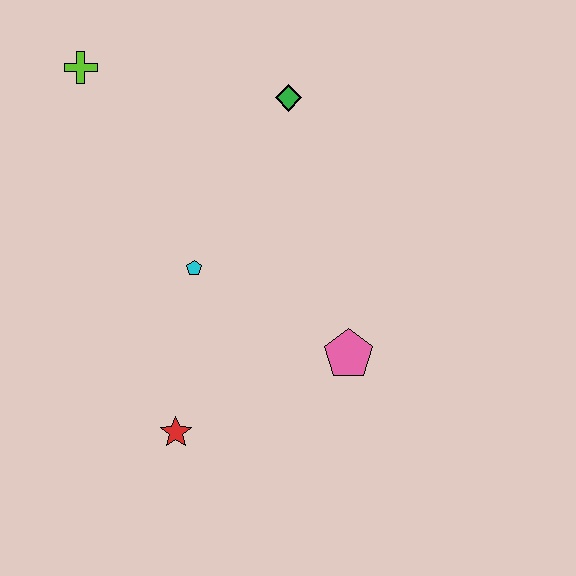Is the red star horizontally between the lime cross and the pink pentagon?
Yes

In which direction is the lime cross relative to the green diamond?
The lime cross is to the left of the green diamond.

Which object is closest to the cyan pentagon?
The red star is closest to the cyan pentagon.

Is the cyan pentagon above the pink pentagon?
Yes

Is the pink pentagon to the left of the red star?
No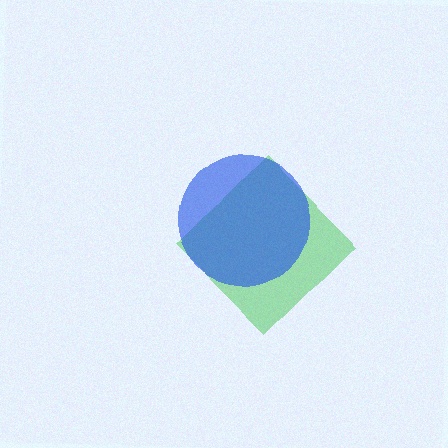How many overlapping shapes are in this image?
There are 2 overlapping shapes in the image.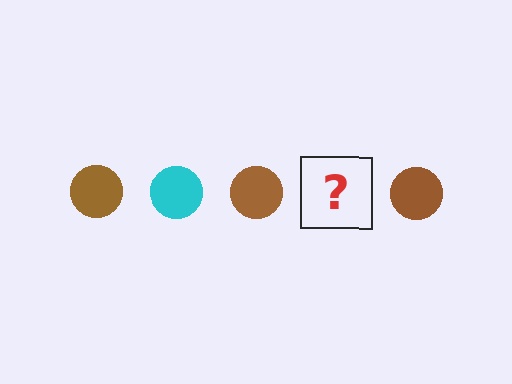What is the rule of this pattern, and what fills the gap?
The rule is that the pattern cycles through brown, cyan circles. The gap should be filled with a cyan circle.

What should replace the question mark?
The question mark should be replaced with a cyan circle.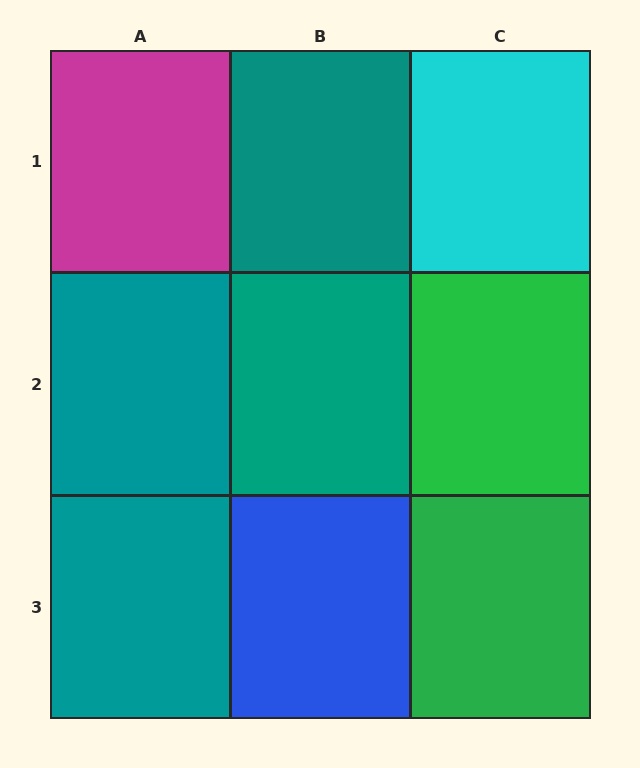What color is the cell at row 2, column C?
Green.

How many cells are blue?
1 cell is blue.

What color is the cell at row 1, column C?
Cyan.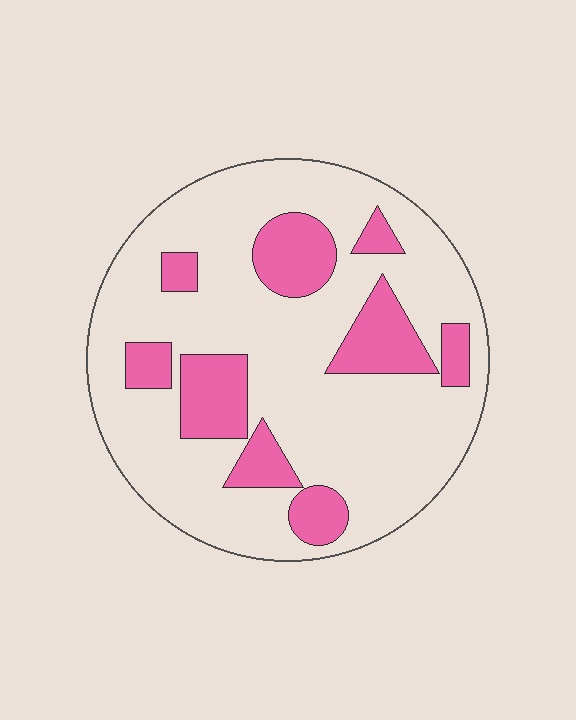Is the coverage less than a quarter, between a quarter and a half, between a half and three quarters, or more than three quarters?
Less than a quarter.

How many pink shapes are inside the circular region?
9.